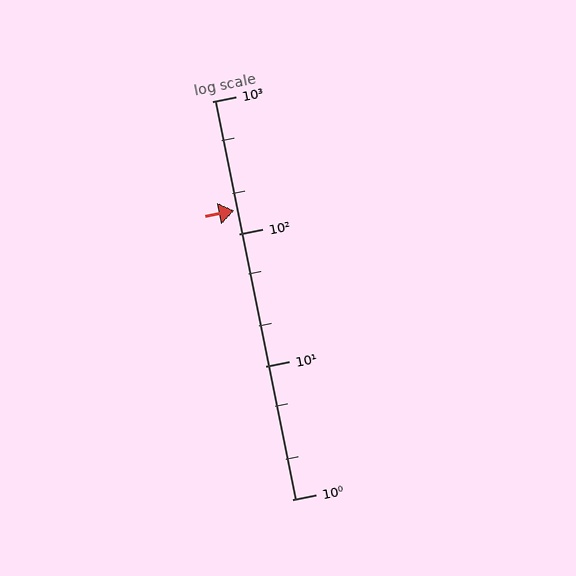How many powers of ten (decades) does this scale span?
The scale spans 3 decades, from 1 to 1000.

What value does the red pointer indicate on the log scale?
The pointer indicates approximately 150.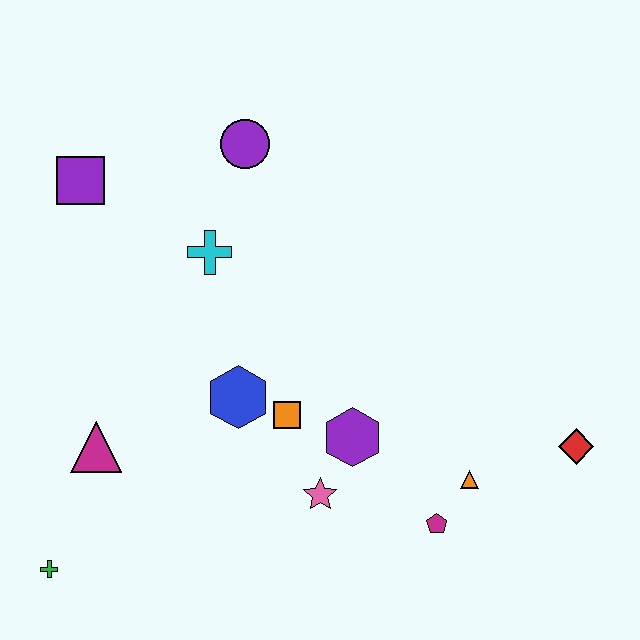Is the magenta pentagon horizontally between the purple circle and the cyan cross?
No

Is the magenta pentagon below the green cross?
No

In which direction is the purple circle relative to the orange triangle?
The purple circle is above the orange triangle.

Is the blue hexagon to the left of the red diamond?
Yes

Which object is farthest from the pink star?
The purple square is farthest from the pink star.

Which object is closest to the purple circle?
The cyan cross is closest to the purple circle.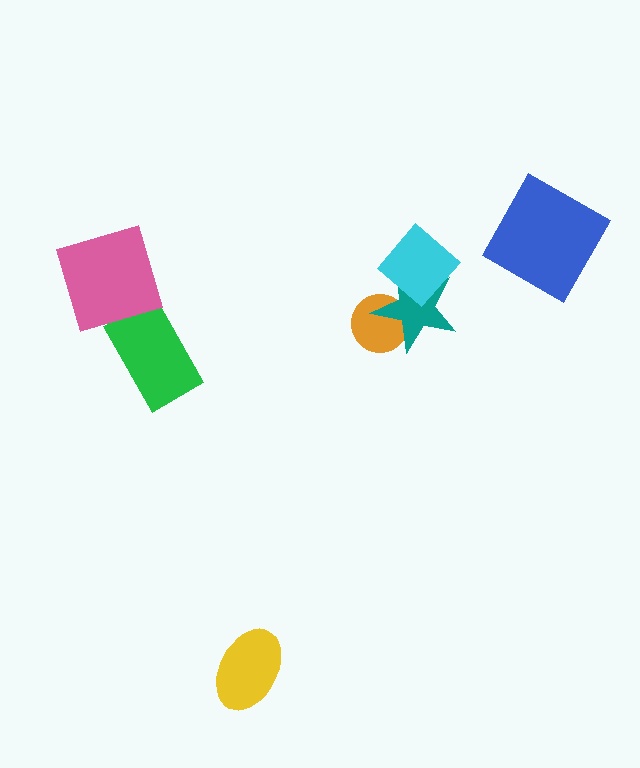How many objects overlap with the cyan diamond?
1 object overlaps with the cyan diamond.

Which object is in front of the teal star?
The cyan diamond is in front of the teal star.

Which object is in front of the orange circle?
The teal star is in front of the orange circle.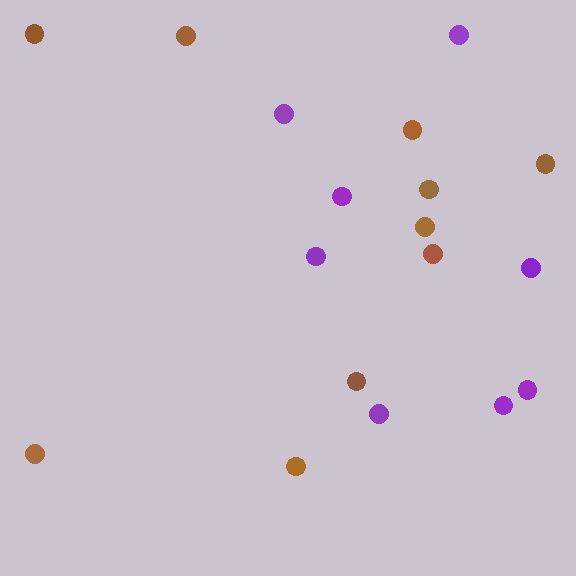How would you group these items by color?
There are 2 groups: one group of brown circles (10) and one group of purple circles (8).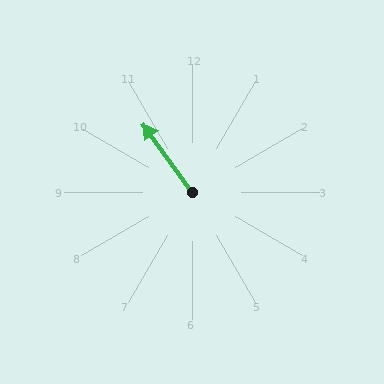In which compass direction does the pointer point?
Northwest.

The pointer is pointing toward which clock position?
Roughly 11 o'clock.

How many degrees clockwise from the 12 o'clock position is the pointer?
Approximately 324 degrees.